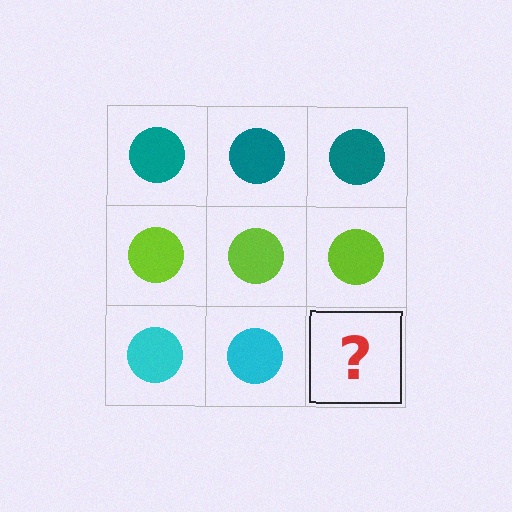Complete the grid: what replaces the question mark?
The question mark should be replaced with a cyan circle.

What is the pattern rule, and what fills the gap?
The rule is that each row has a consistent color. The gap should be filled with a cyan circle.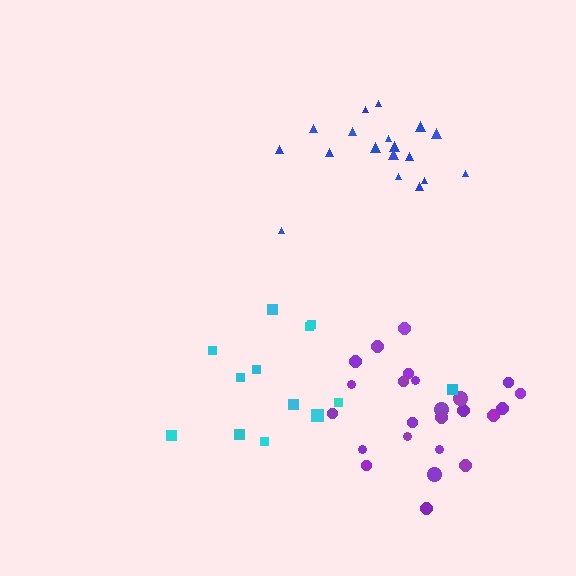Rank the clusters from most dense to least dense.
purple, blue, cyan.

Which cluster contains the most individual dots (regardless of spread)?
Purple (24).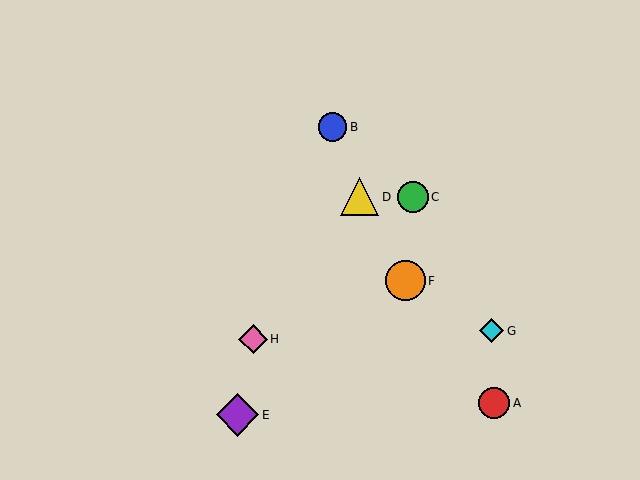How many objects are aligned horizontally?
2 objects (C, D) are aligned horizontally.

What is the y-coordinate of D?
Object D is at y≈197.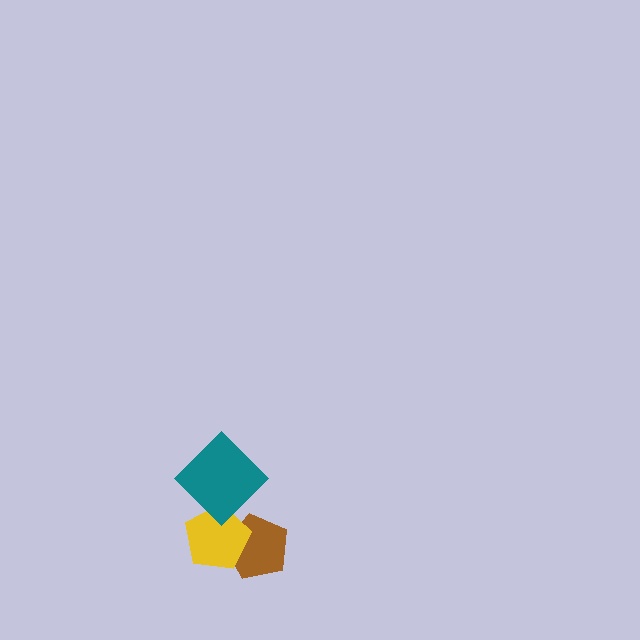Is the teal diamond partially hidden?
No, no other shape covers it.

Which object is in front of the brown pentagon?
The yellow pentagon is in front of the brown pentagon.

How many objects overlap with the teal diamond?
1 object overlaps with the teal diamond.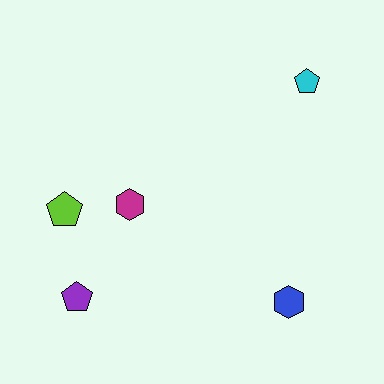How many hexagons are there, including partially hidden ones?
There are 2 hexagons.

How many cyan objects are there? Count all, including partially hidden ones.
There is 1 cyan object.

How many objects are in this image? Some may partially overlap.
There are 5 objects.